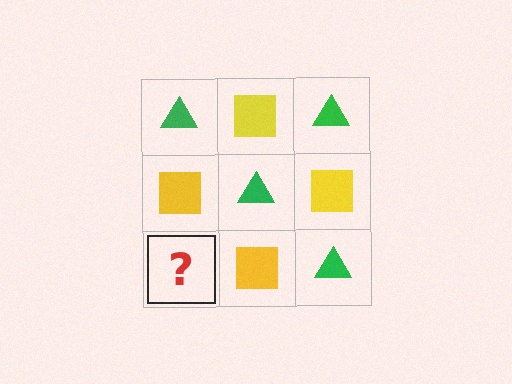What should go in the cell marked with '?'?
The missing cell should contain a green triangle.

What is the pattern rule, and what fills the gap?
The rule is that it alternates green triangle and yellow square in a checkerboard pattern. The gap should be filled with a green triangle.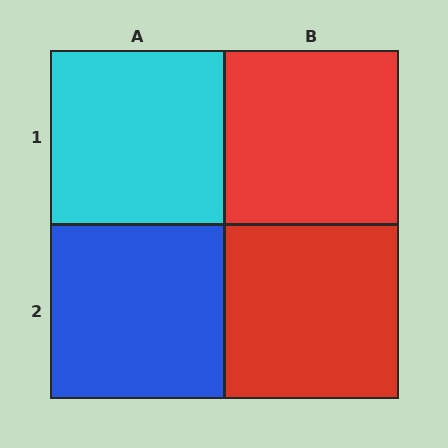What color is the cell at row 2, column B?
Red.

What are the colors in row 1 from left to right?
Cyan, red.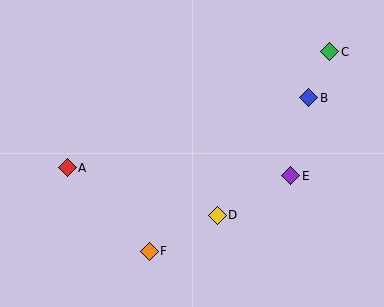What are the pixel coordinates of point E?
Point E is at (291, 176).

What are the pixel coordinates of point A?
Point A is at (67, 168).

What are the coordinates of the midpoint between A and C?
The midpoint between A and C is at (198, 110).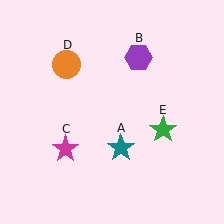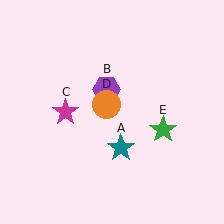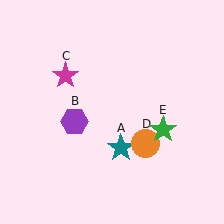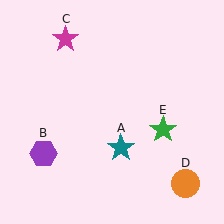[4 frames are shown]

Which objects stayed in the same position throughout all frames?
Teal star (object A) and green star (object E) remained stationary.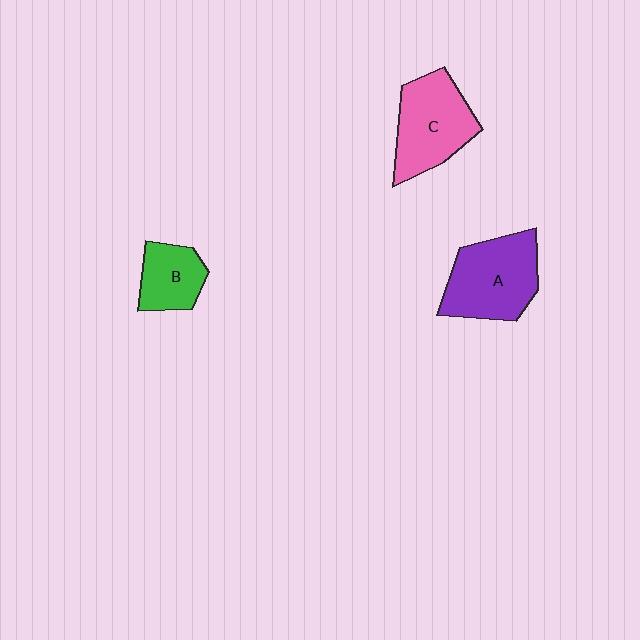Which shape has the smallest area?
Shape B (green).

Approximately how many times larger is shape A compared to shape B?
Approximately 1.8 times.